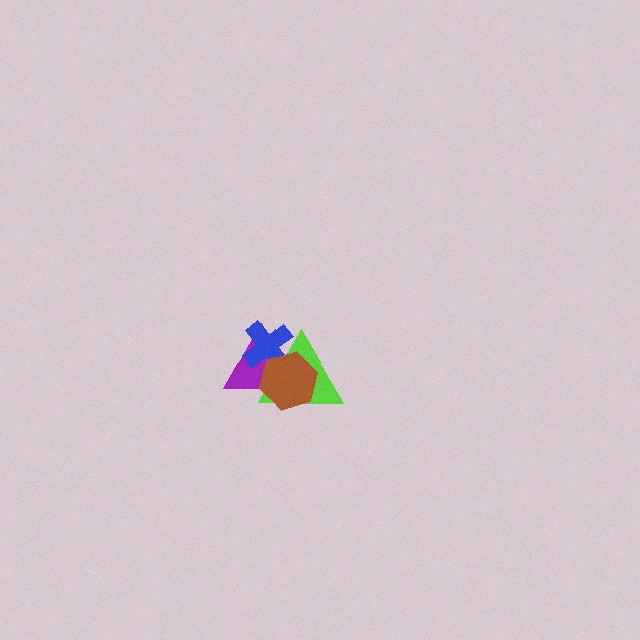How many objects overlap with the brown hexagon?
3 objects overlap with the brown hexagon.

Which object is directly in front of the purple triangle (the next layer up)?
The blue cross is directly in front of the purple triangle.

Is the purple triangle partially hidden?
Yes, it is partially covered by another shape.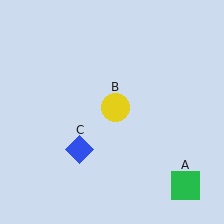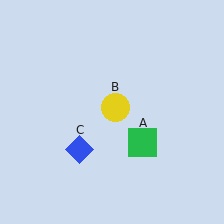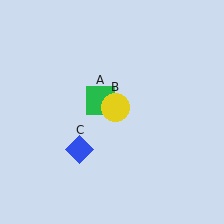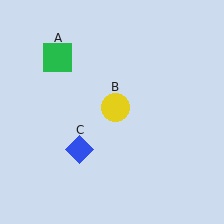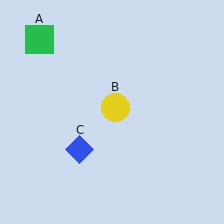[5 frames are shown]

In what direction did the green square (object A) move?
The green square (object A) moved up and to the left.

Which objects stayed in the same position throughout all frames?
Yellow circle (object B) and blue diamond (object C) remained stationary.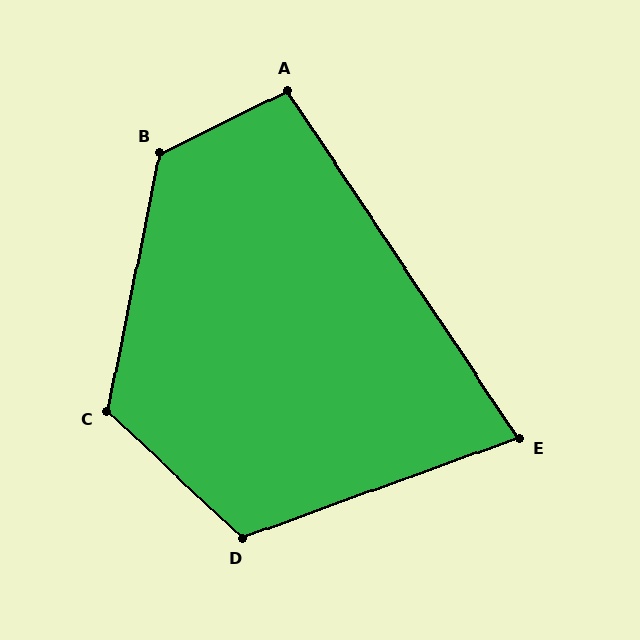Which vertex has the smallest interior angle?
E, at approximately 76 degrees.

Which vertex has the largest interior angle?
B, at approximately 127 degrees.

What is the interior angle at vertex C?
Approximately 122 degrees (obtuse).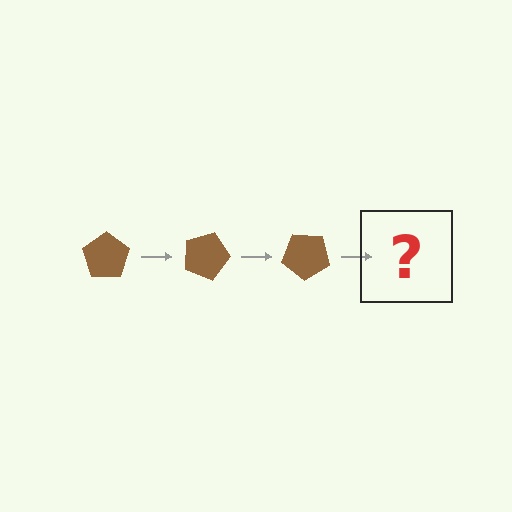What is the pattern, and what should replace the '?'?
The pattern is that the pentagon rotates 20 degrees each step. The '?' should be a brown pentagon rotated 60 degrees.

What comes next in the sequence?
The next element should be a brown pentagon rotated 60 degrees.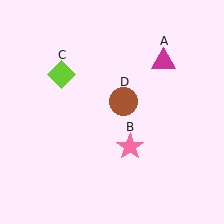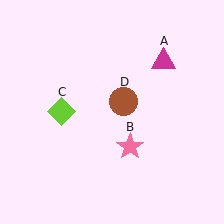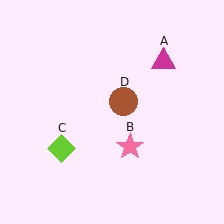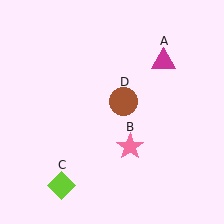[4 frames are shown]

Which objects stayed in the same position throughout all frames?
Magenta triangle (object A) and pink star (object B) and brown circle (object D) remained stationary.